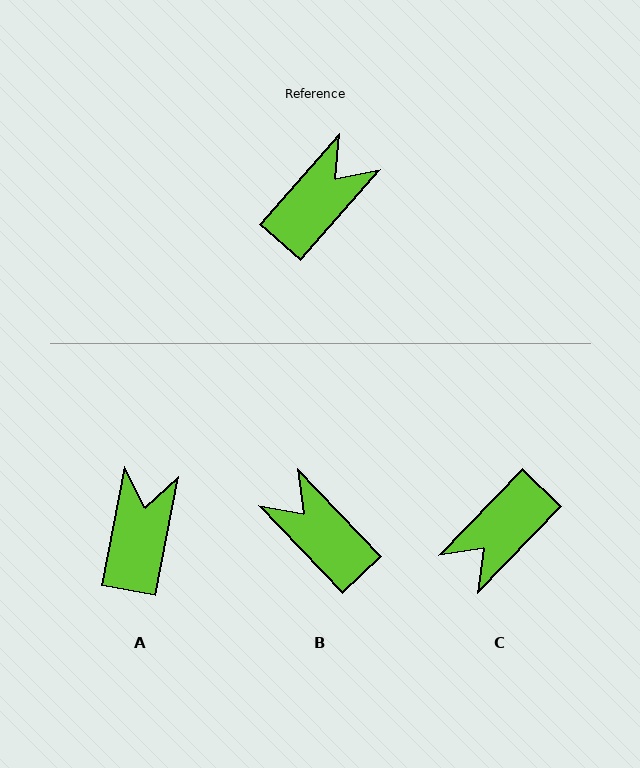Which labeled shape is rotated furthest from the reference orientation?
C, about 177 degrees away.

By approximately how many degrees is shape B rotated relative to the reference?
Approximately 85 degrees counter-clockwise.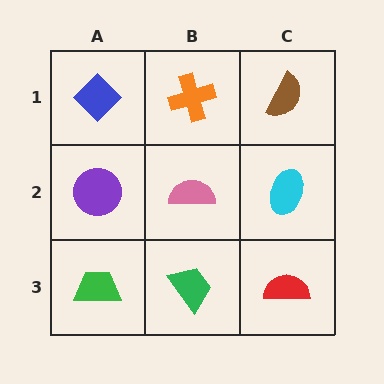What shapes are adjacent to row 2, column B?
An orange cross (row 1, column B), a green trapezoid (row 3, column B), a purple circle (row 2, column A), a cyan ellipse (row 2, column C).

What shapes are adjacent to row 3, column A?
A purple circle (row 2, column A), a green trapezoid (row 3, column B).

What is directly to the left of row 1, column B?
A blue diamond.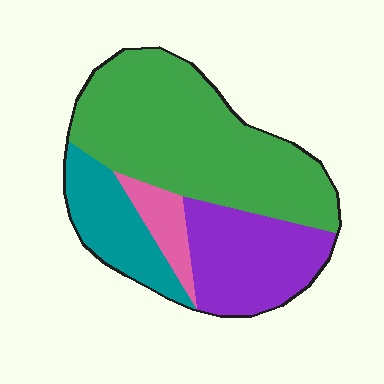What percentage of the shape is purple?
Purple covers about 25% of the shape.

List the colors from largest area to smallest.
From largest to smallest: green, purple, teal, pink.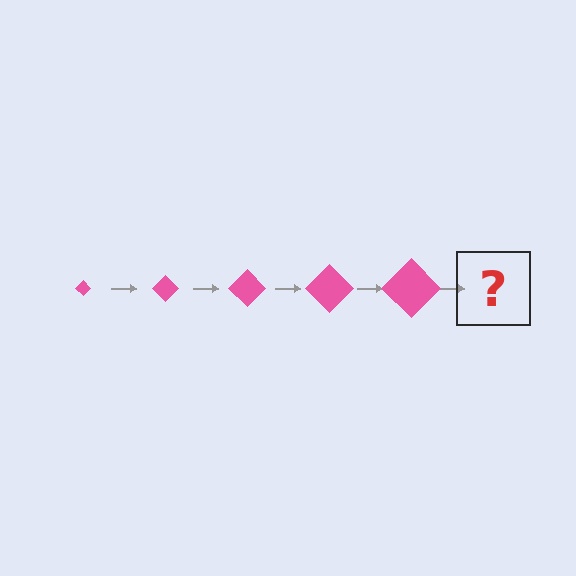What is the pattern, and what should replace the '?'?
The pattern is that the diamond gets progressively larger each step. The '?' should be a pink diamond, larger than the previous one.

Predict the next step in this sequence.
The next step is a pink diamond, larger than the previous one.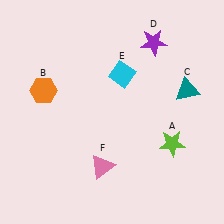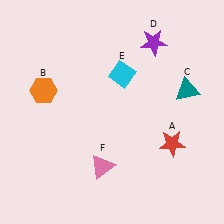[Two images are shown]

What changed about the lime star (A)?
In Image 1, A is lime. In Image 2, it changed to red.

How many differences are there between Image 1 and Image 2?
There is 1 difference between the two images.